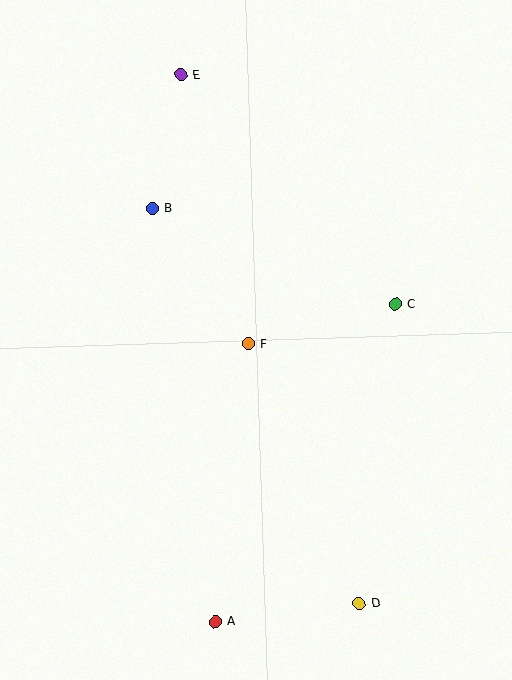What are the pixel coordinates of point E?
Point E is at (181, 75).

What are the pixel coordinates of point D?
Point D is at (359, 603).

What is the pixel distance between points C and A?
The distance between C and A is 365 pixels.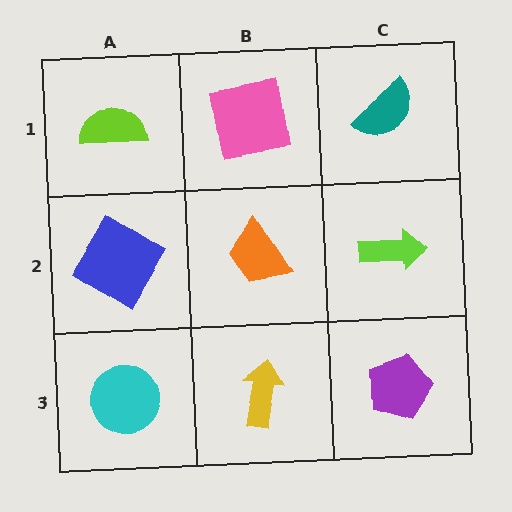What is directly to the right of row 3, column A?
A yellow arrow.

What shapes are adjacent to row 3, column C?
A lime arrow (row 2, column C), a yellow arrow (row 3, column B).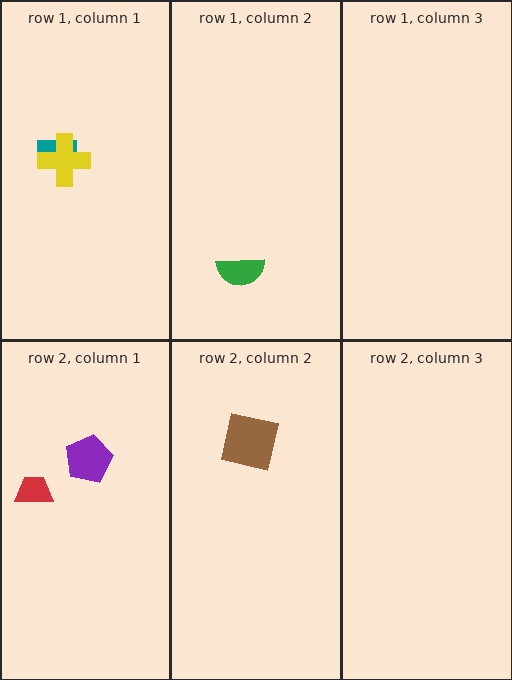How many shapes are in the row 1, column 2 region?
1.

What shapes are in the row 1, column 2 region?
The green semicircle.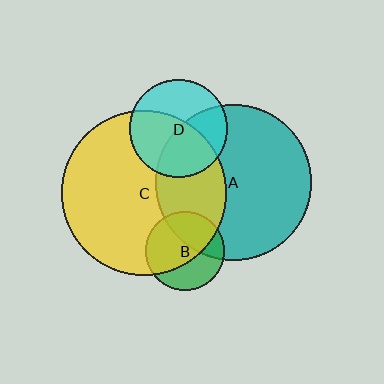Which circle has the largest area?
Circle C (yellow).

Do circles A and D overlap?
Yes.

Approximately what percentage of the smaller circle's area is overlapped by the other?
Approximately 45%.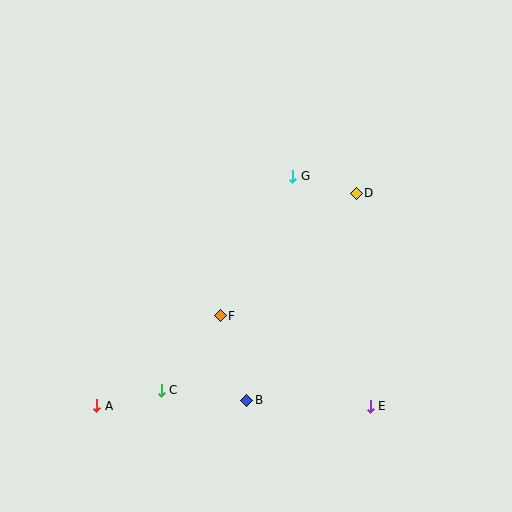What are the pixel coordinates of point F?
Point F is at (220, 316).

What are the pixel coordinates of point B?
Point B is at (247, 400).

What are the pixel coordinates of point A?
Point A is at (97, 406).